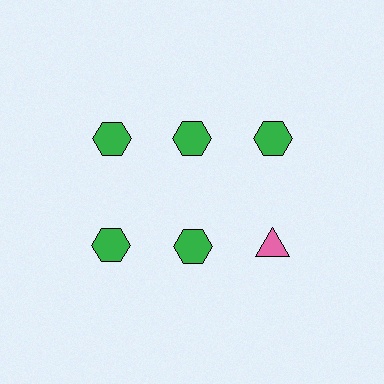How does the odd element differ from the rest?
It differs in both color (pink instead of green) and shape (triangle instead of hexagon).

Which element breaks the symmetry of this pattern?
The pink triangle in the second row, center column breaks the symmetry. All other shapes are green hexagons.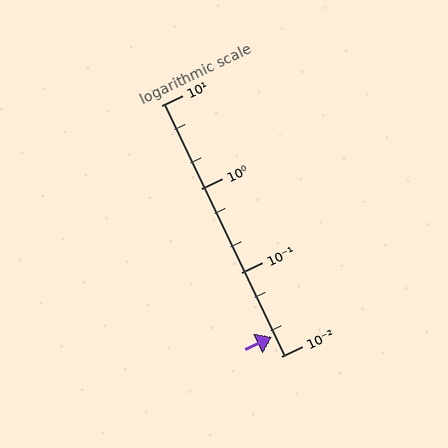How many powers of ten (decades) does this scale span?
The scale spans 3 decades, from 0.01 to 10.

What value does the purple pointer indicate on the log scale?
The pointer indicates approximately 0.017.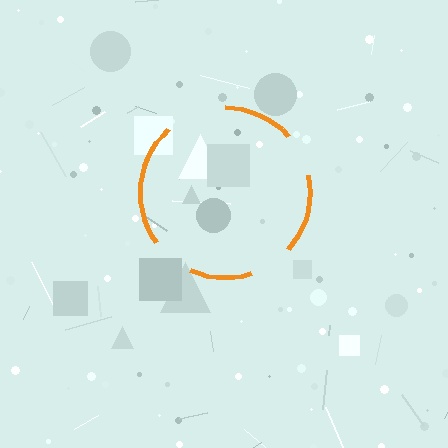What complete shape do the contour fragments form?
The contour fragments form a circle.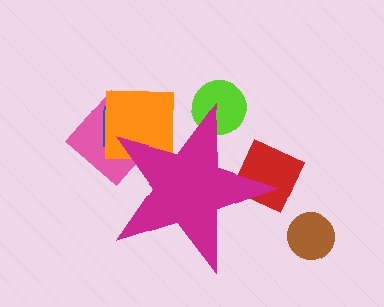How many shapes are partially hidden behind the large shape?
5 shapes are partially hidden.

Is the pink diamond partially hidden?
Yes, the pink diamond is partially hidden behind the magenta star.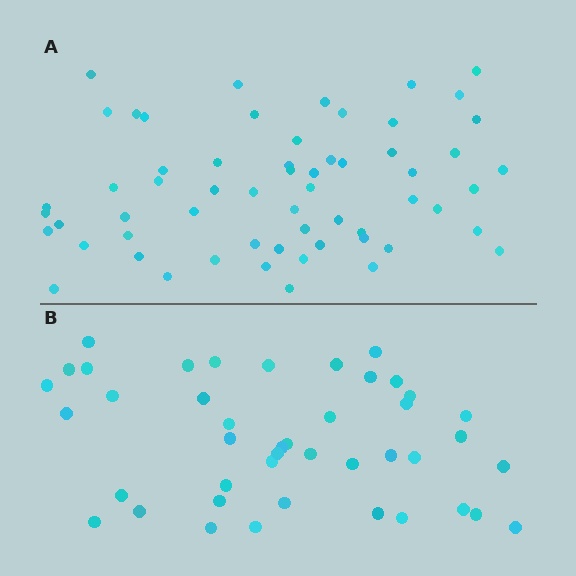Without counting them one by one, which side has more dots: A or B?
Region A (the top region) has more dots.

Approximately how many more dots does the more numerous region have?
Region A has approximately 15 more dots than region B.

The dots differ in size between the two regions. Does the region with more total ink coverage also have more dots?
No. Region B has more total ink coverage because its dots are larger, but region A actually contains more individual dots. Total area can be misleading — the number of items is what matters here.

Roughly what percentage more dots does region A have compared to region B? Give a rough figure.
About 40% more.